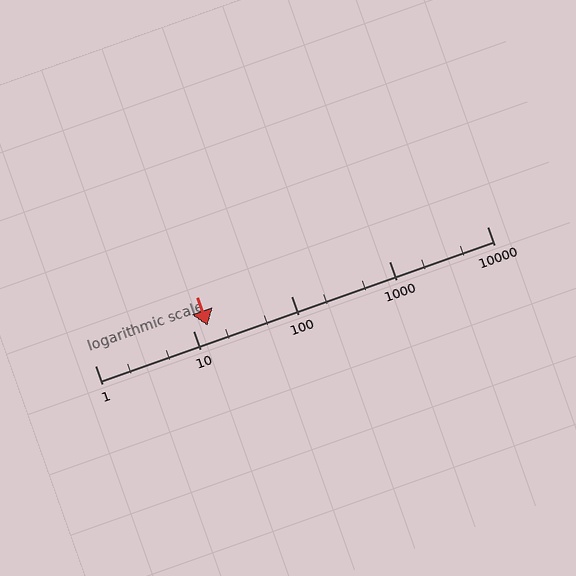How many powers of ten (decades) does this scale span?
The scale spans 4 decades, from 1 to 10000.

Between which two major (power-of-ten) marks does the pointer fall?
The pointer is between 10 and 100.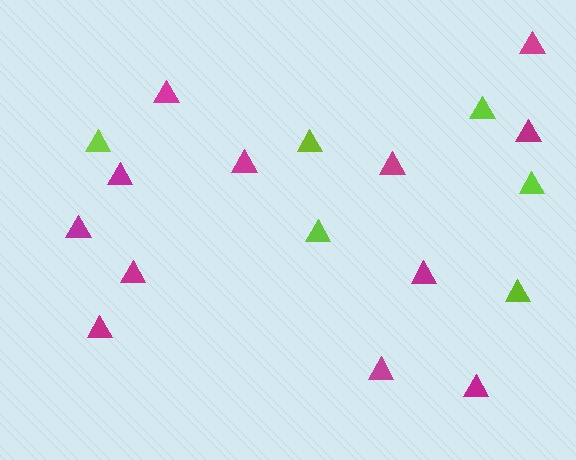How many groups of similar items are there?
There are 2 groups: one group of lime triangles (6) and one group of magenta triangles (12).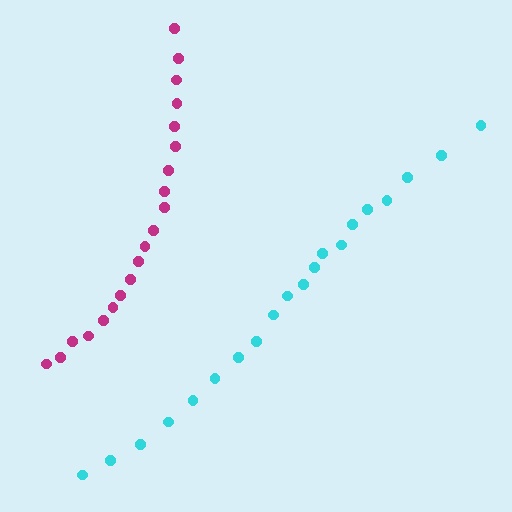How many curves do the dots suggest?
There are 2 distinct paths.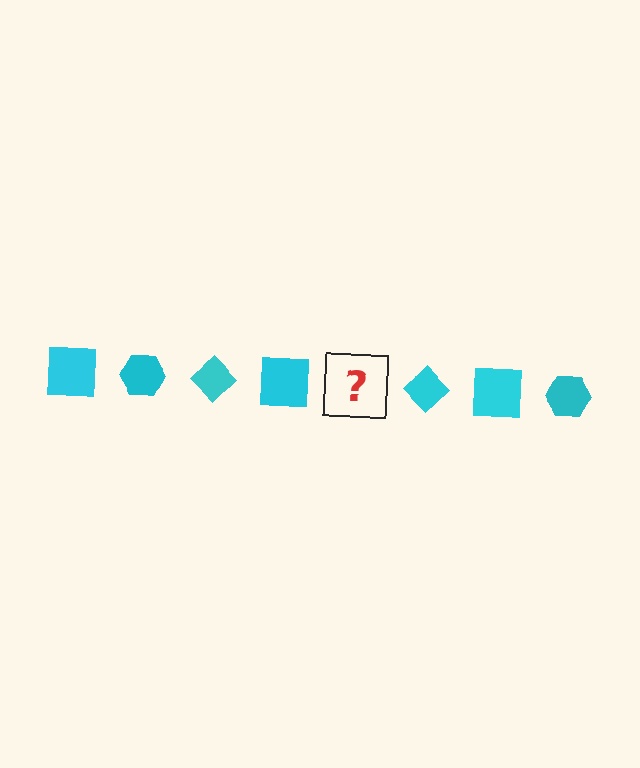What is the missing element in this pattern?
The missing element is a cyan hexagon.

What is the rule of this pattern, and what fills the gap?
The rule is that the pattern cycles through square, hexagon, diamond shapes in cyan. The gap should be filled with a cyan hexagon.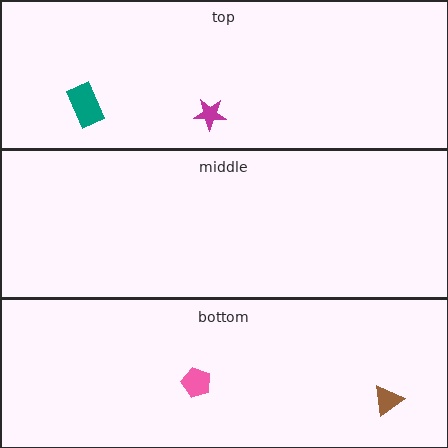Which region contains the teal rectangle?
The top region.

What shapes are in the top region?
The magenta star, the teal rectangle.